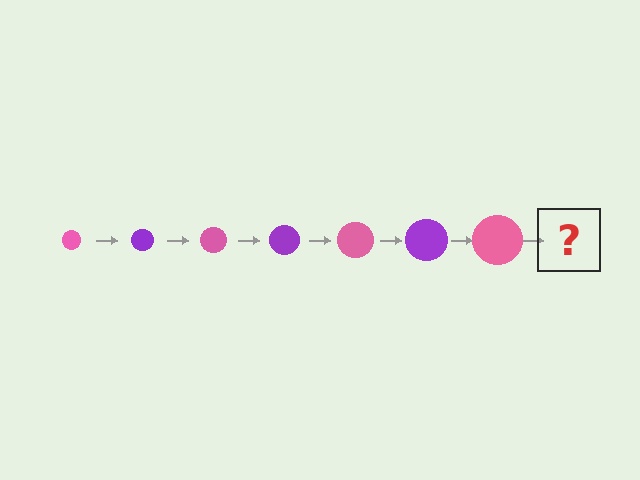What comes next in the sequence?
The next element should be a purple circle, larger than the previous one.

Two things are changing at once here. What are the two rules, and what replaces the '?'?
The two rules are that the circle grows larger each step and the color cycles through pink and purple. The '?' should be a purple circle, larger than the previous one.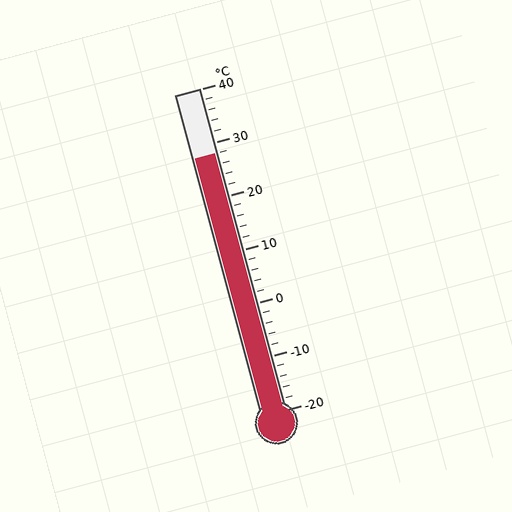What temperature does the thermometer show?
The thermometer shows approximately 28°C.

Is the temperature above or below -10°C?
The temperature is above -10°C.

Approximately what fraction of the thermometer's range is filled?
The thermometer is filled to approximately 80% of its range.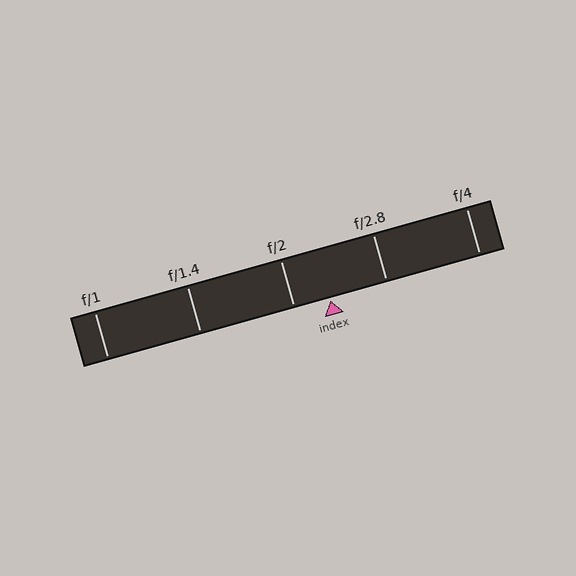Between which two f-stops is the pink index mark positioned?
The index mark is between f/2 and f/2.8.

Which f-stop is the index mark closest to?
The index mark is closest to f/2.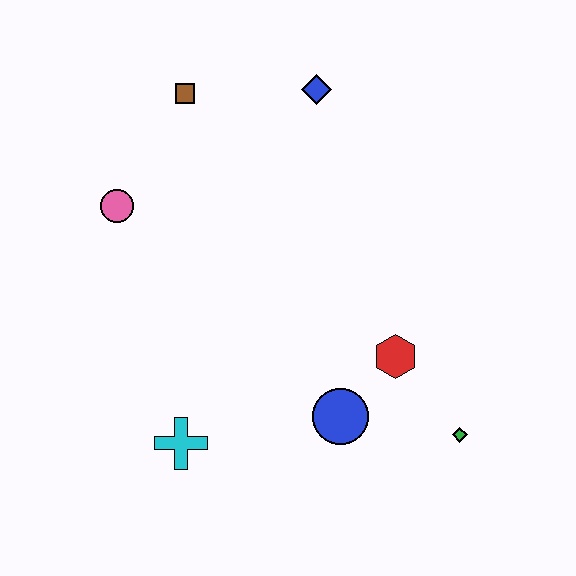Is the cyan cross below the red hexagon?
Yes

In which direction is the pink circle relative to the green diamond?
The pink circle is to the left of the green diamond.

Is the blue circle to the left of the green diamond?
Yes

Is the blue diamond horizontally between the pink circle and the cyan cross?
No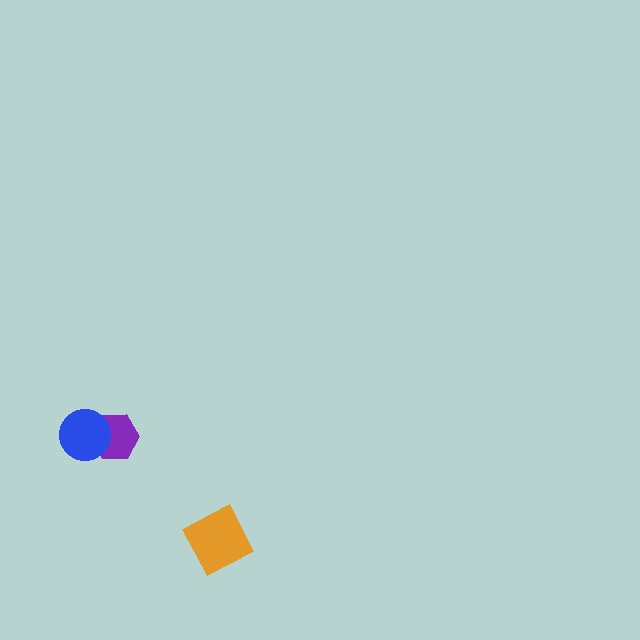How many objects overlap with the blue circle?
1 object overlaps with the blue circle.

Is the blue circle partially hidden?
No, no other shape covers it.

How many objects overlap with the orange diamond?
0 objects overlap with the orange diamond.